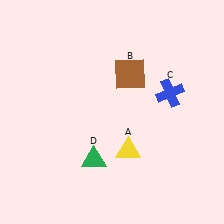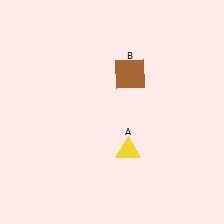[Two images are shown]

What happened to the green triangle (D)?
The green triangle (D) was removed in Image 2. It was in the bottom-left area of Image 1.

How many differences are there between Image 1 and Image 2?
There are 2 differences between the two images.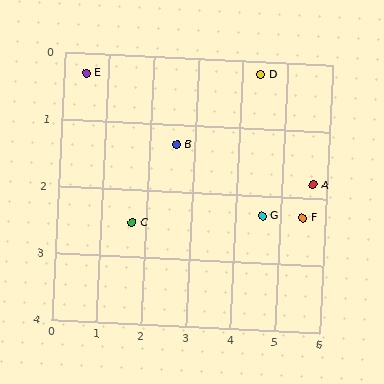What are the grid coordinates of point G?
Point G is at approximately (4.6, 2.3).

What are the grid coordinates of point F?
Point F is at approximately (5.5, 2.3).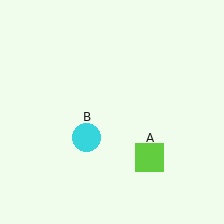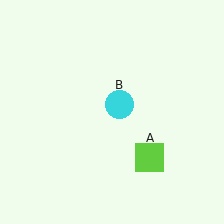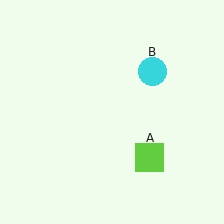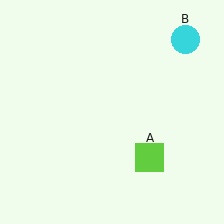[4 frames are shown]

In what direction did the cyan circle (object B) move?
The cyan circle (object B) moved up and to the right.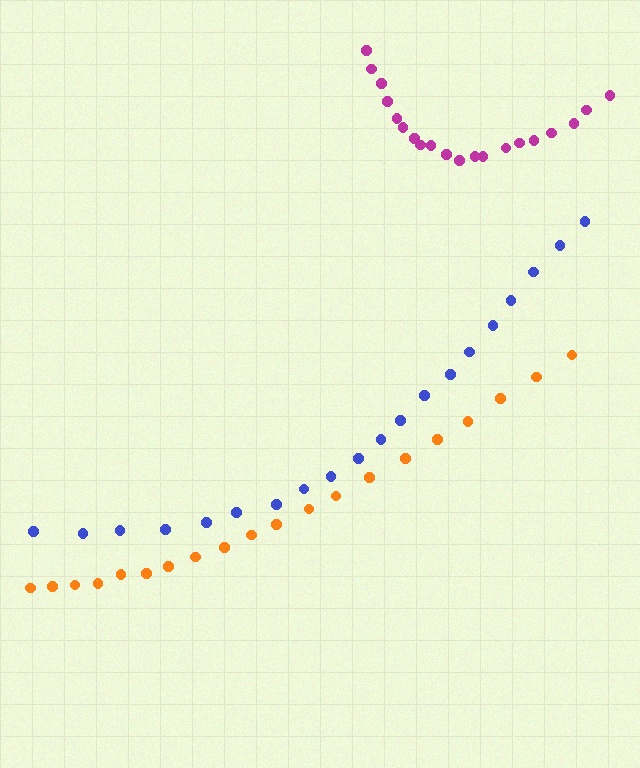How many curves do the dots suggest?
There are 3 distinct paths.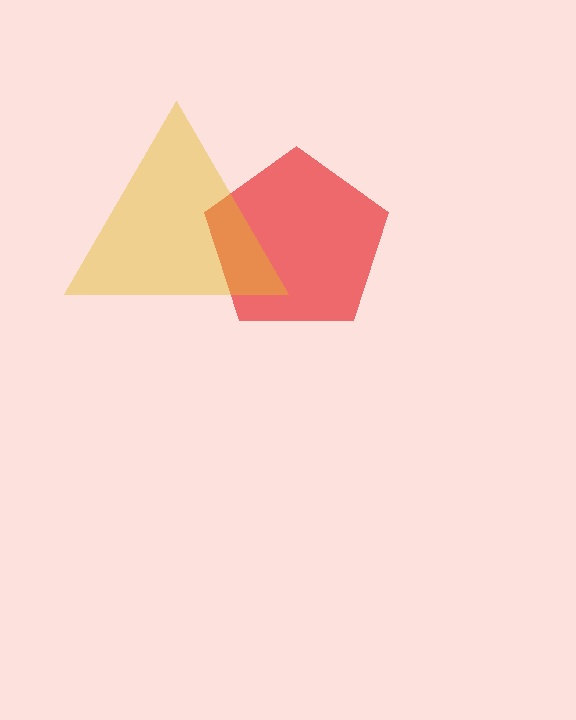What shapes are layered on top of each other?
The layered shapes are: a red pentagon, a yellow triangle.